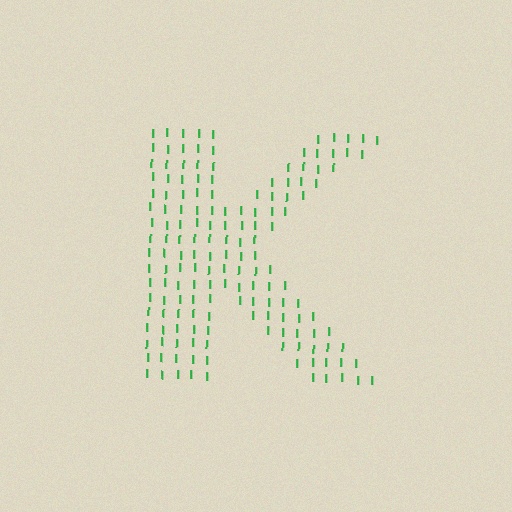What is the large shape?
The large shape is the letter K.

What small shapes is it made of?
It is made of small letter I's.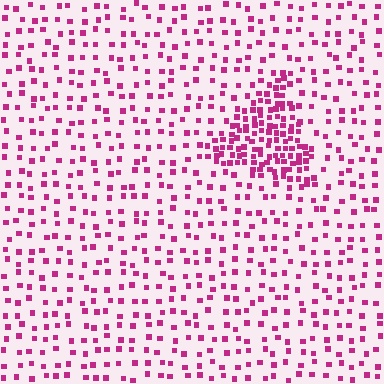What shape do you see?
I see a triangle.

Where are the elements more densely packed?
The elements are more densely packed inside the triangle boundary.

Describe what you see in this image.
The image contains small magenta elements arranged at two different densities. A triangle-shaped region is visible where the elements are more densely packed than the surrounding area.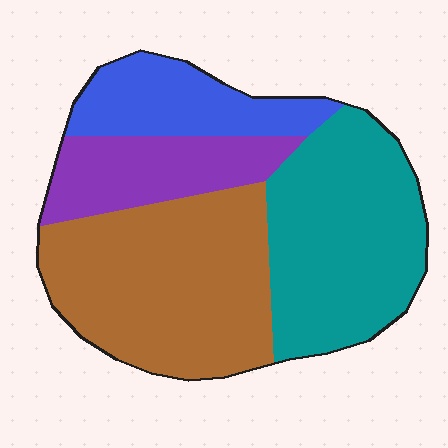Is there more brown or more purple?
Brown.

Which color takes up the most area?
Brown, at roughly 35%.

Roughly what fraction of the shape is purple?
Purple takes up about one sixth (1/6) of the shape.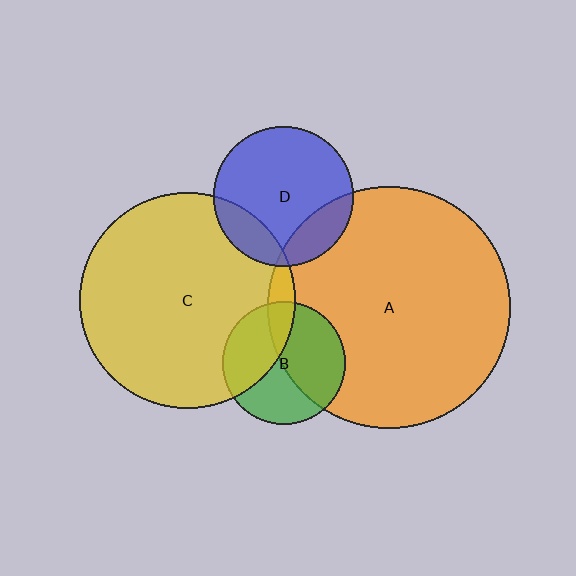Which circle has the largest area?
Circle A (orange).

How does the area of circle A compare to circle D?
Approximately 3.0 times.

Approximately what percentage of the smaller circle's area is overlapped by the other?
Approximately 45%.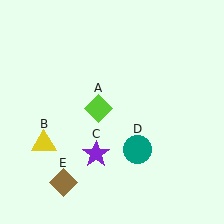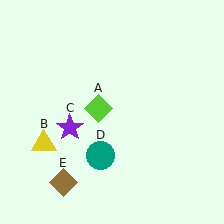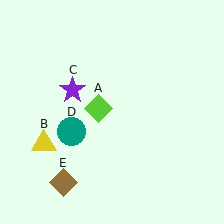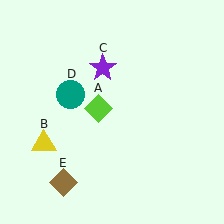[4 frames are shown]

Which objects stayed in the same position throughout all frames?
Lime diamond (object A) and yellow triangle (object B) and brown diamond (object E) remained stationary.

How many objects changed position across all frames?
2 objects changed position: purple star (object C), teal circle (object D).